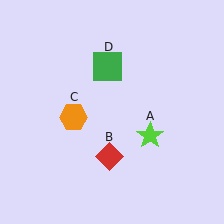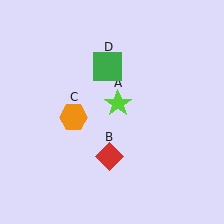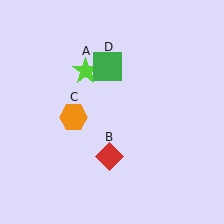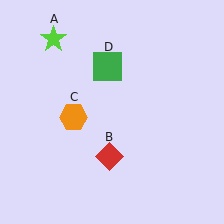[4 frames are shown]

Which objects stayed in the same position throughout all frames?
Red diamond (object B) and orange hexagon (object C) and green square (object D) remained stationary.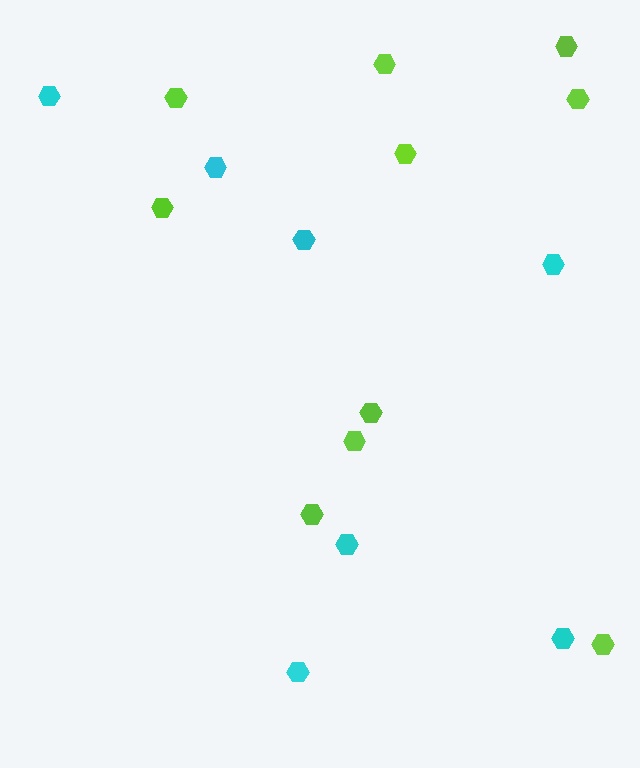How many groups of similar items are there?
There are 2 groups: one group of cyan hexagons (7) and one group of lime hexagons (10).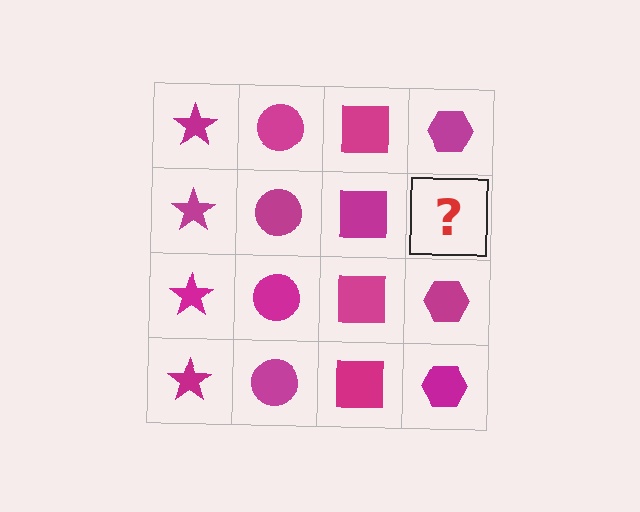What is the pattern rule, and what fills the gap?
The rule is that each column has a consistent shape. The gap should be filled with a magenta hexagon.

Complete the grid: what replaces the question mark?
The question mark should be replaced with a magenta hexagon.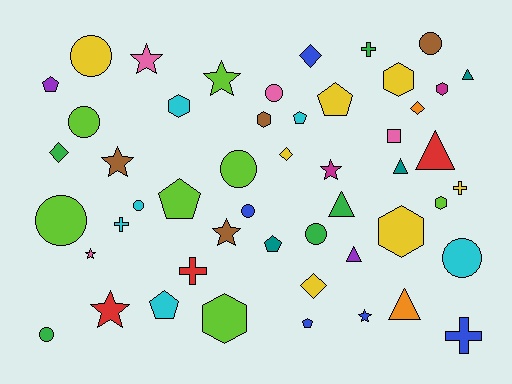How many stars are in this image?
There are 8 stars.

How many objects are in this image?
There are 50 objects.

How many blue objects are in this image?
There are 5 blue objects.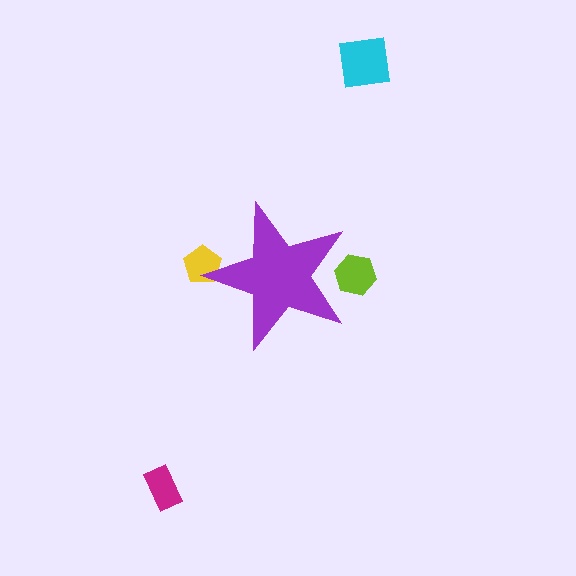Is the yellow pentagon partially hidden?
Yes, the yellow pentagon is partially hidden behind the purple star.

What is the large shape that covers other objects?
A purple star.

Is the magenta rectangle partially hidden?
No, the magenta rectangle is fully visible.